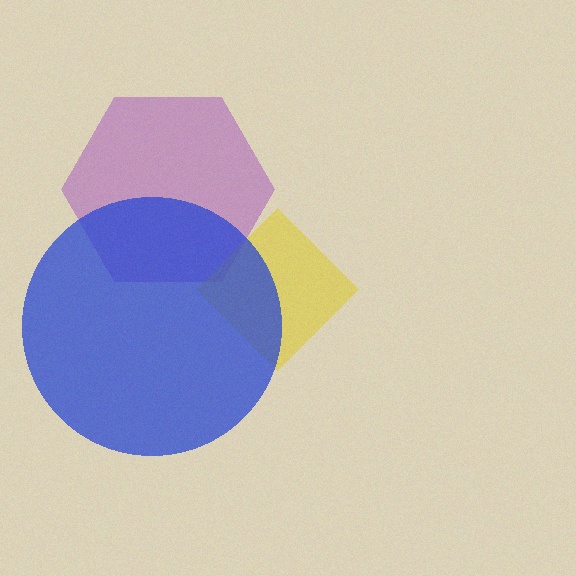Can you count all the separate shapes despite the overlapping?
Yes, there are 3 separate shapes.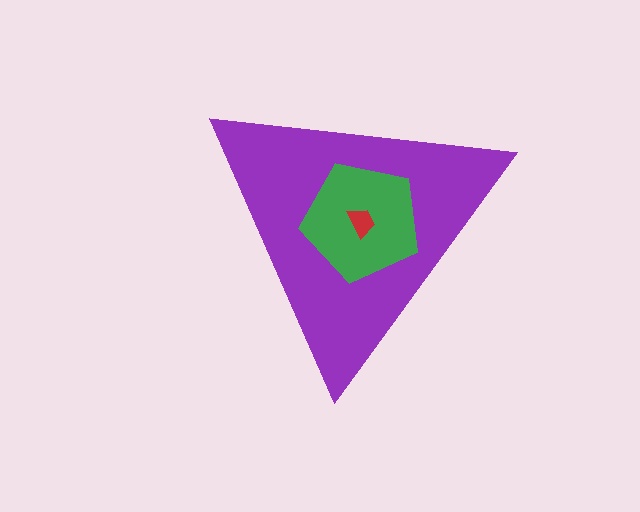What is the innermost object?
The red trapezoid.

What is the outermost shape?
The purple triangle.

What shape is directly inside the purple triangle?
The green pentagon.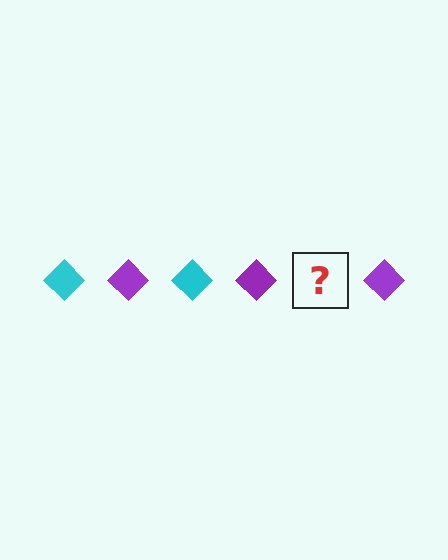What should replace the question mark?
The question mark should be replaced with a cyan diamond.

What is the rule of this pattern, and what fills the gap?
The rule is that the pattern cycles through cyan, purple diamonds. The gap should be filled with a cyan diamond.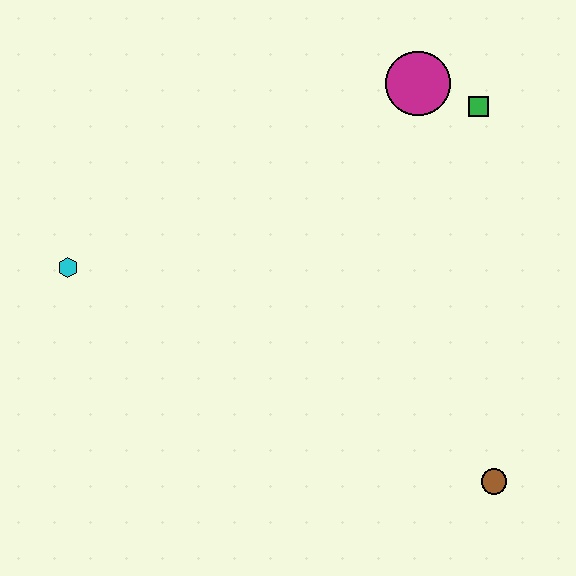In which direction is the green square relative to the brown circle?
The green square is above the brown circle.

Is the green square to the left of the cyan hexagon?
No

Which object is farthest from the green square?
The cyan hexagon is farthest from the green square.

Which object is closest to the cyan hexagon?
The magenta circle is closest to the cyan hexagon.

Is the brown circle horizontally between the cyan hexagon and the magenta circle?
No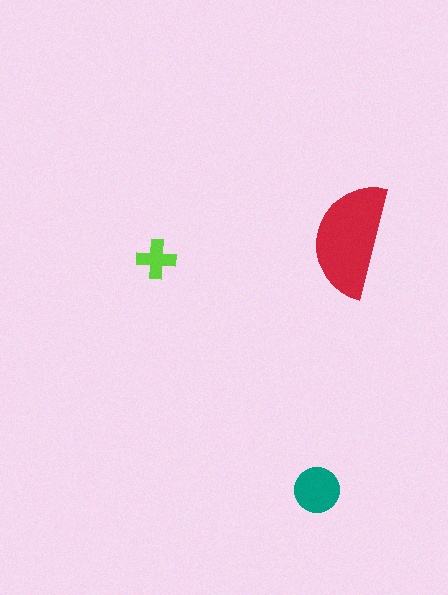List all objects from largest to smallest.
The red semicircle, the teal circle, the lime cross.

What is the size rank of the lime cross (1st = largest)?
3rd.